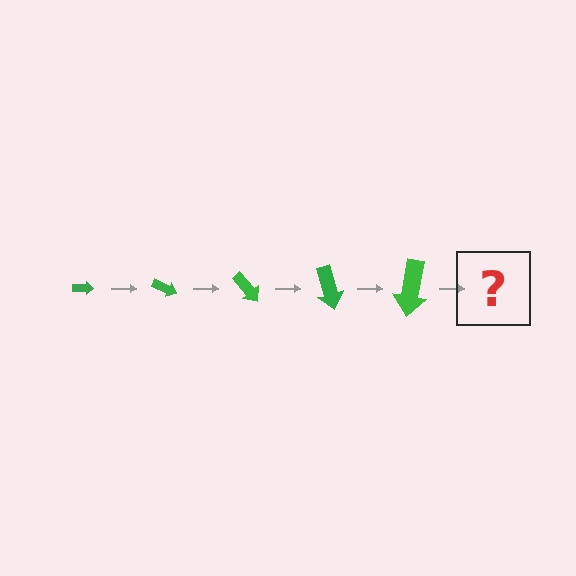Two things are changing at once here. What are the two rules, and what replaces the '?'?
The two rules are that the arrow grows larger each step and it rotates 25 degrees each step. The '?' should be an arrow, larger than the previous one and rotated 125 degrees from the start.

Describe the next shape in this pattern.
It should be an arrow, larger than the previous one and rotated 125 degrees from the start.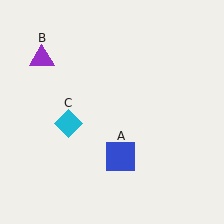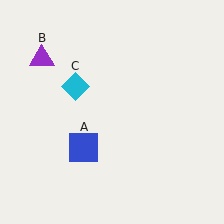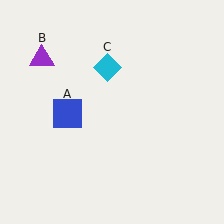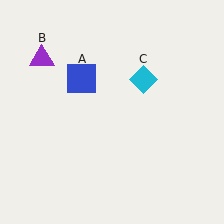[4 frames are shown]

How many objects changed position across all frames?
2 objects changed position: blue square (object A), cyan diamond (object C).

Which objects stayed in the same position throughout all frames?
Purple triangle (object B) remained stationary.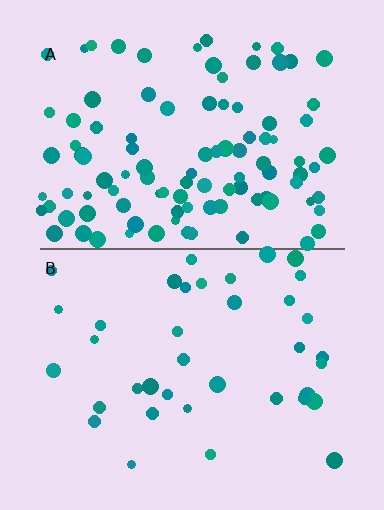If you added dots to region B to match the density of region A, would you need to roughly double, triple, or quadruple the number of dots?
Approximately triple.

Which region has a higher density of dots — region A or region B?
A (the top).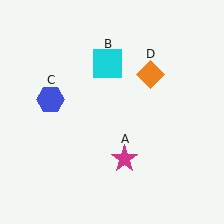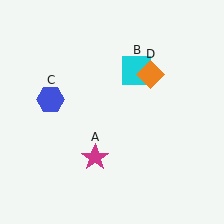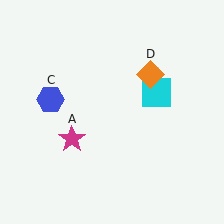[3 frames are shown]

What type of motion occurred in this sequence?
The magenta star (object A), cyan square (object B) rotated clockwise around the center of the scene.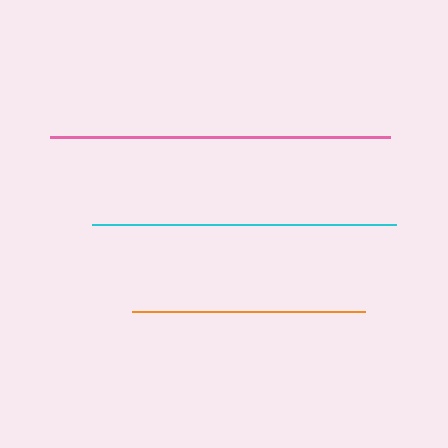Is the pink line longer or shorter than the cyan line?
The pink line is longer than the cyan line.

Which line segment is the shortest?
The orange line is the shortest at approximately 233 pixels.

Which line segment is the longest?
The pink line is the longest at approximately 340 pixels.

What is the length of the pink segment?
The pink segment is approximately 340 pixels long.